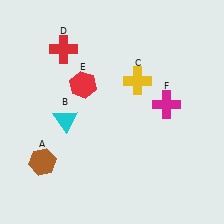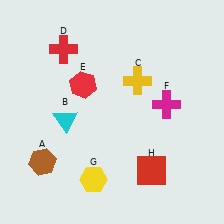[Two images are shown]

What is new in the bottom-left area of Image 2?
A yellow hexagon (G) was added in the bottom-left area of Image 2.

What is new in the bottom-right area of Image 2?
A red square (H) was added in the bottom-right area of Image 2.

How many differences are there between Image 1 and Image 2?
There are 2 differences between the two images.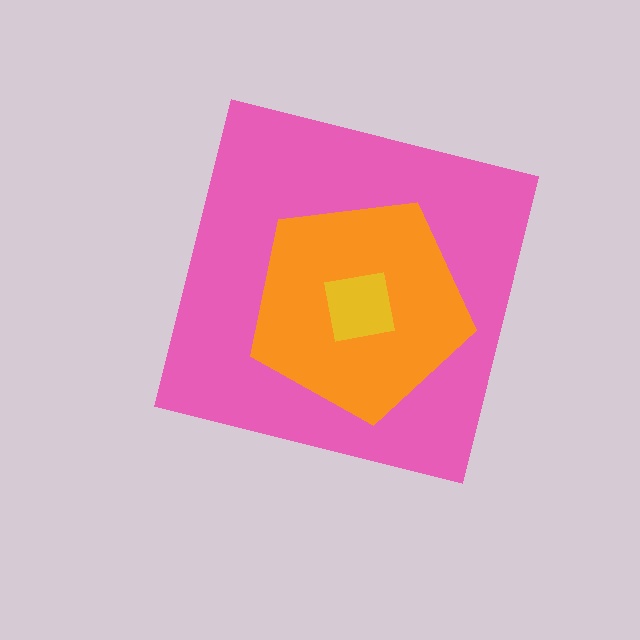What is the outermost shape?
The pink square.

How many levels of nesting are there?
3.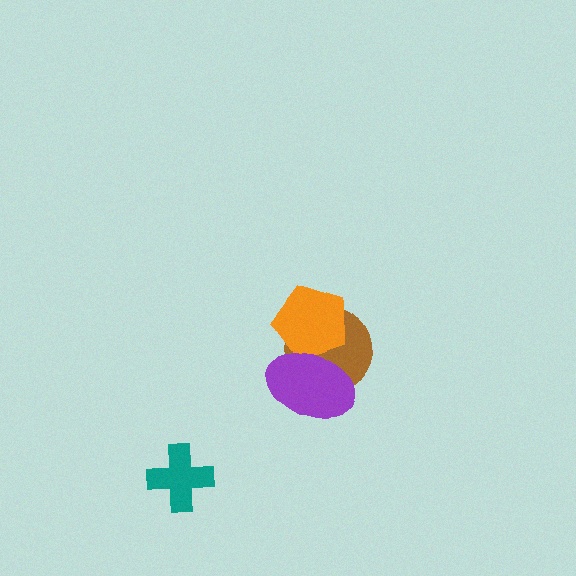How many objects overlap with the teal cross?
0 objects overlap with the teal cross.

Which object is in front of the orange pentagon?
The purple ellipse is in front of the orange pentagon.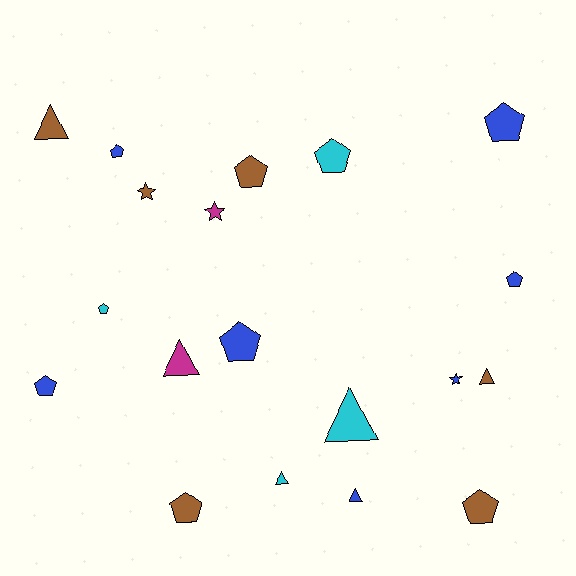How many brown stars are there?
There is 1 brown star.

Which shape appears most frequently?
Pentagon, with 10 objects.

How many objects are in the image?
There are 19 objects.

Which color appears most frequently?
Blue, with 7 objects.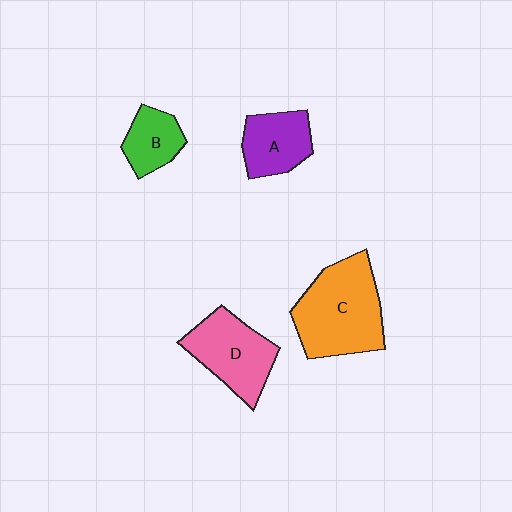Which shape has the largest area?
Shape C (orange).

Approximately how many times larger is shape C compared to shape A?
Approximately 1.8 times.